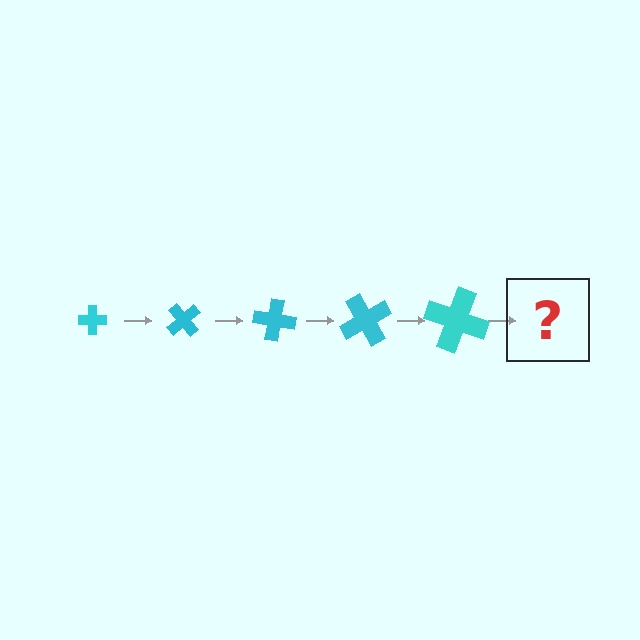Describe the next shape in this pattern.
It should be a cross, larger than the previous one and rotated 250 degrees from the start.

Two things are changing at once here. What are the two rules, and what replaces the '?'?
The two rules are that the cross grows larger each step and it rotates 50 degrees each step. The '?' should be a cross, larger than the previous one and rotated 250 degrees from the start.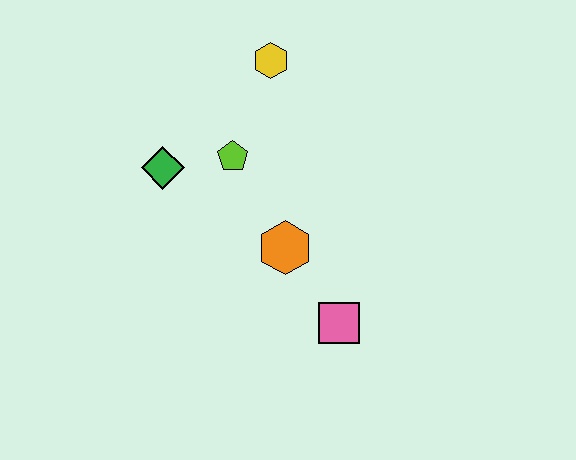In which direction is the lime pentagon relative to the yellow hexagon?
The lime pentagon is below the yellow hexagon.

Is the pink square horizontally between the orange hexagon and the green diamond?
No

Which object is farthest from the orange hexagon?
The yellow hexagon is farthest from the orange hexagon.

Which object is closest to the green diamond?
The lime pentagon is closest to the green diamond.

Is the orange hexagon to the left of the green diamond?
No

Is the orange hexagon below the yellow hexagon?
Yes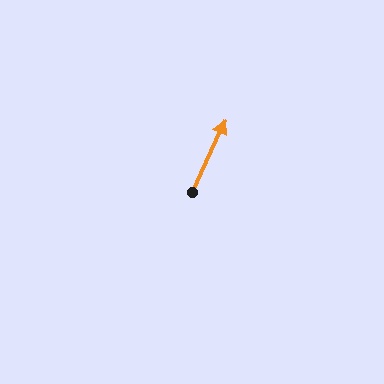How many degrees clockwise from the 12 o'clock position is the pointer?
Approximately 25 degrees.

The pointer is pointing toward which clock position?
Roughly 1 o'clock.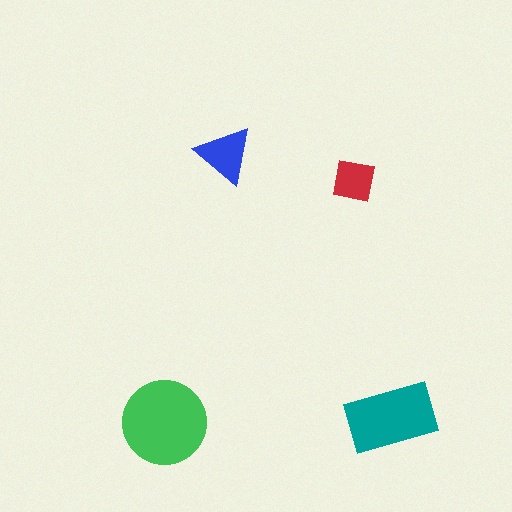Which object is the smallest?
The red square.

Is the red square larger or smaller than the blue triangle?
Smaller.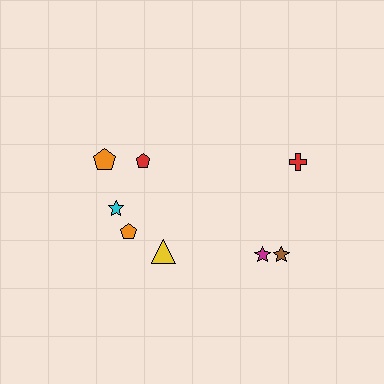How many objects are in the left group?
There are 5 objects.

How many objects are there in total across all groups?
There are 8 objects.